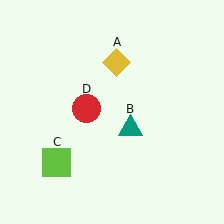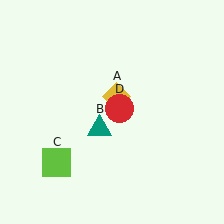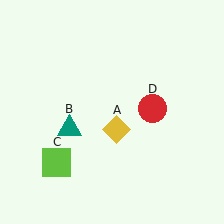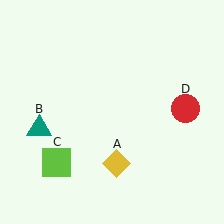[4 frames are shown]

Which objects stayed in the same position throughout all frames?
Lime square (object C) remained stationary.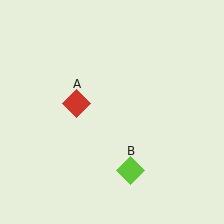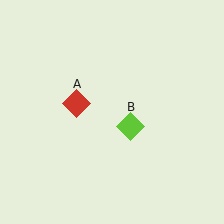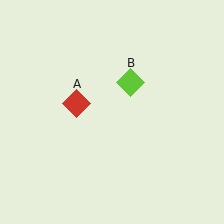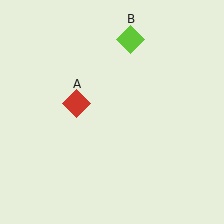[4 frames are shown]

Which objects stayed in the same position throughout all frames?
Red diamond (object A) remained stationary.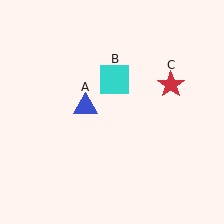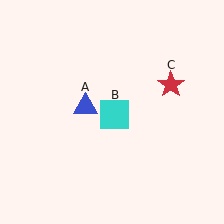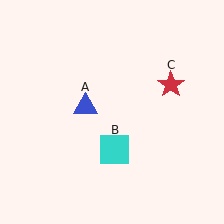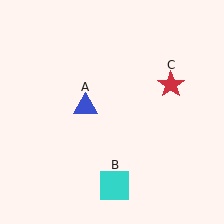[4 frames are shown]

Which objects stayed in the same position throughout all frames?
Blue triangle (object A) and red star (object C) remained stationary.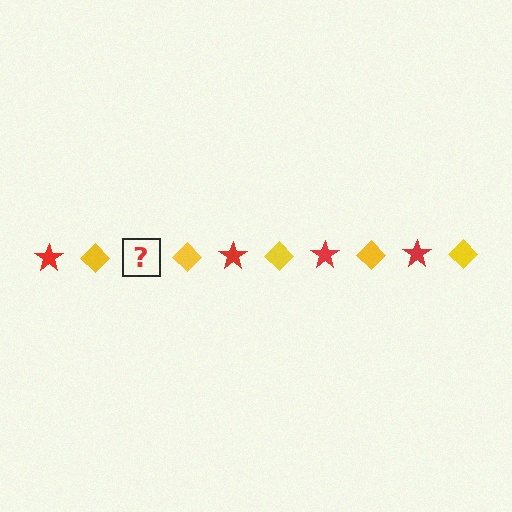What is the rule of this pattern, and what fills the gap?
The rule is that the pattern alternates between red star and yellow diamond. The gap should be filled with a red star.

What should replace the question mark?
The question mark should be replaced with a red star.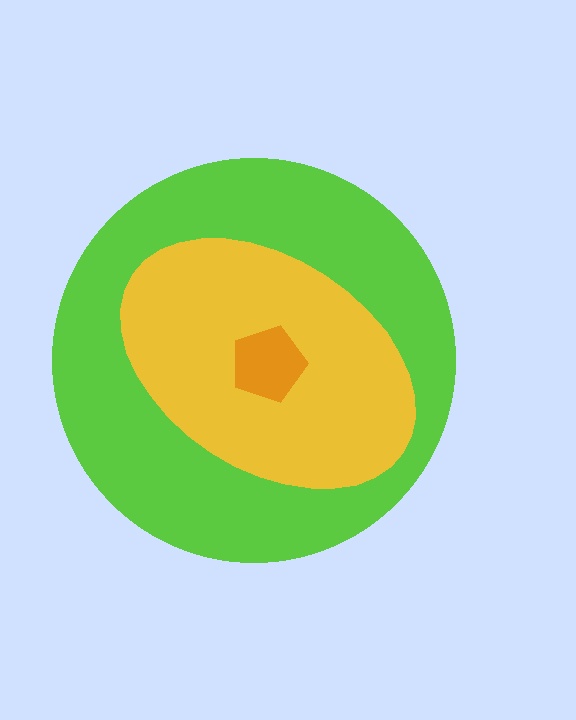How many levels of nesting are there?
3.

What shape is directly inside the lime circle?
The yellow ellipse.